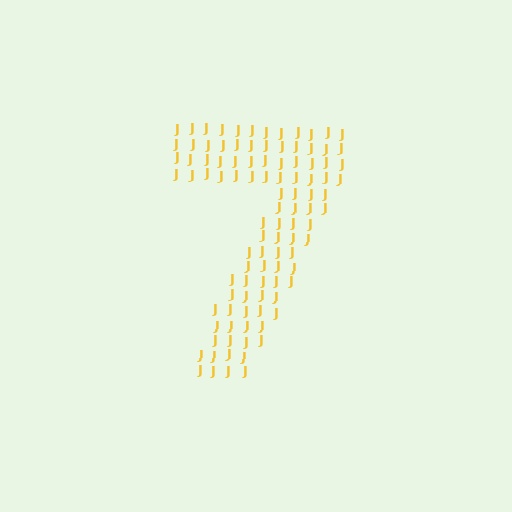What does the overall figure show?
The overall figure shows the digit 7.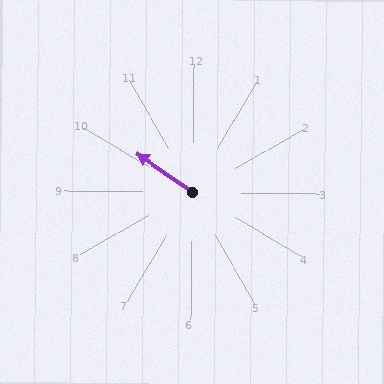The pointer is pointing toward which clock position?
Roughly 10 o'clock.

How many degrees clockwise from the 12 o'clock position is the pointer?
Approximately 304 degrees.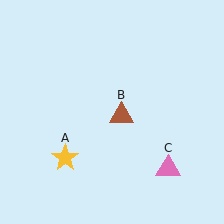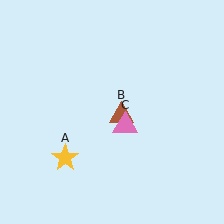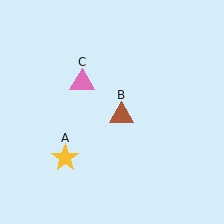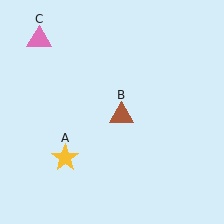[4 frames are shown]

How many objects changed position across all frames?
1 object changed position: pink triangle (object C).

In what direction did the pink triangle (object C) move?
The pink triangle (object C) moved up and to the left.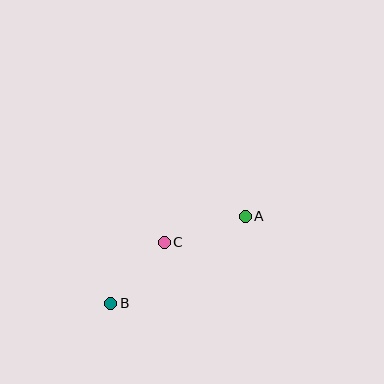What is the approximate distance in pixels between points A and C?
The distance between A and C is approximately 85 pixels.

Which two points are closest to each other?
Points B and C are closest to each other.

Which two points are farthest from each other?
Points A and B are farthest from each other.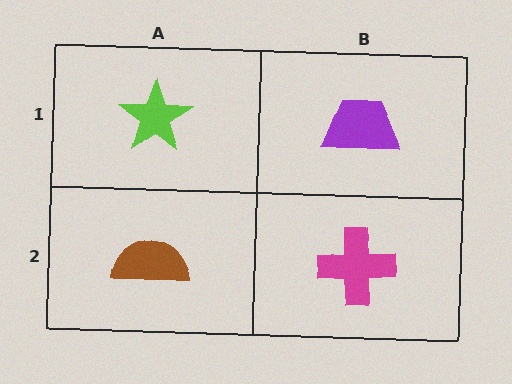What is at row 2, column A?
A brown semicircle.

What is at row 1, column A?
A lime star.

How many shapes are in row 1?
2 shapes.